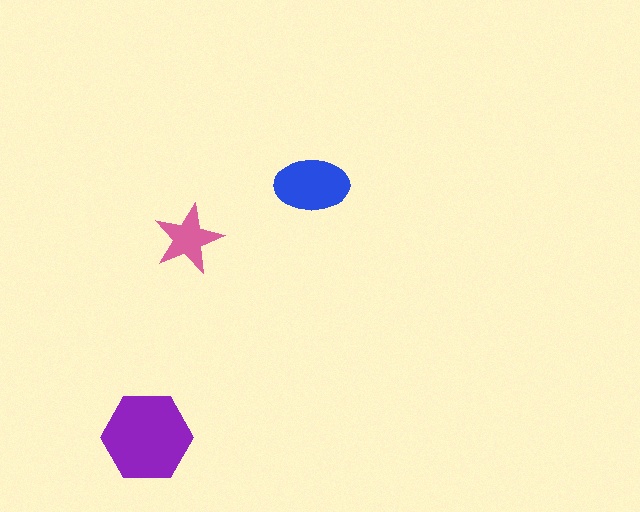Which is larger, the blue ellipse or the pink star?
The blue ellipse.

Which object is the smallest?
The pink star.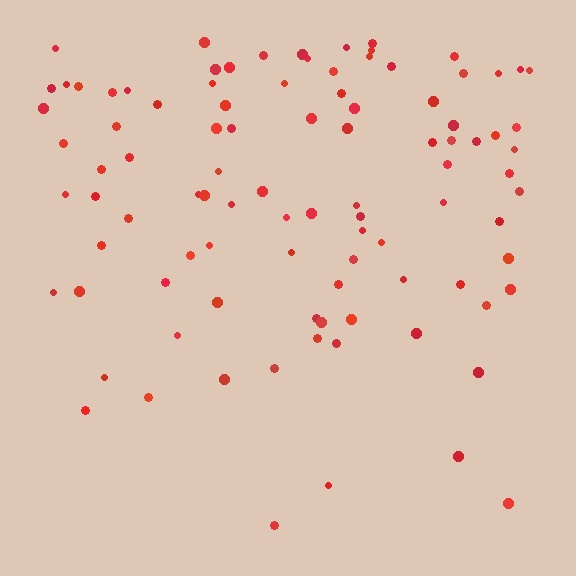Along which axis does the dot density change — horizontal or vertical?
Vertical.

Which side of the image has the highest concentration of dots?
The top.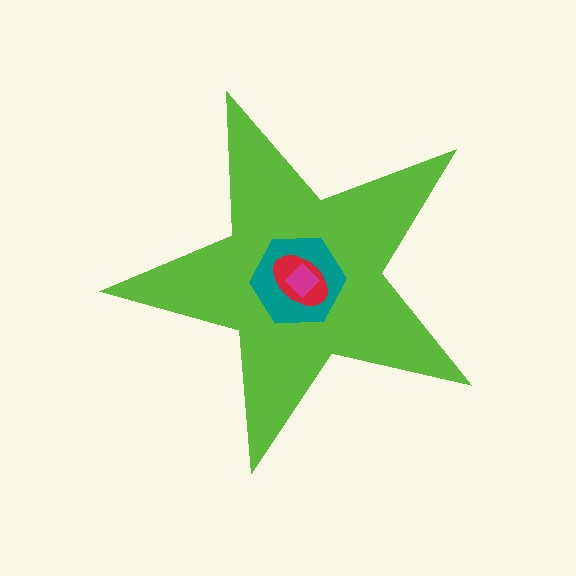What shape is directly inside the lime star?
The teal hexagon.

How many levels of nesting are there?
4.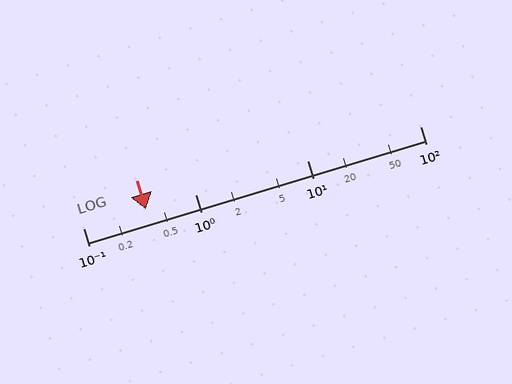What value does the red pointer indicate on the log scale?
The pointer indicates approximately 0.36.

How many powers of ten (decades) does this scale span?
The scale spans 3 decades, from 0.1 to 100.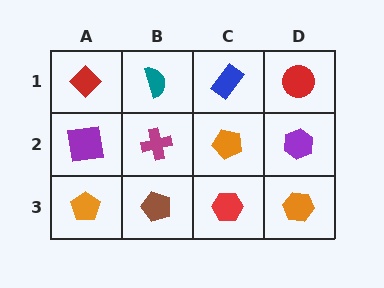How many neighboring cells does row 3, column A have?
2.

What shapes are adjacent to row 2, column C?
A blue rectangle (row 1, column C), a red hexagon (row 3, column C), a magenta cross (row 2, column B), a purple hexagon (row 2, column D).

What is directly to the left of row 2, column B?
A purple square.